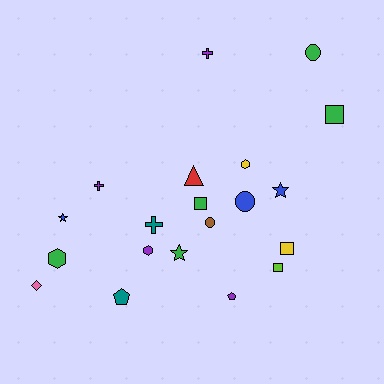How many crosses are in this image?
There are 3 crosses.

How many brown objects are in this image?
There is 1 brown object.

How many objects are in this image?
There are 20 objects.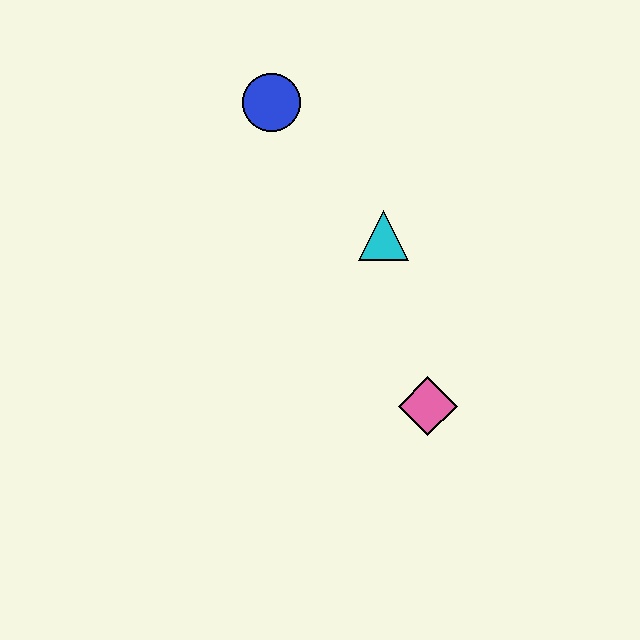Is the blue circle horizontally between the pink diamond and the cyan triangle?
No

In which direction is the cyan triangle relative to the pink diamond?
The cyan triangle is above the pink diamond.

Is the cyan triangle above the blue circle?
No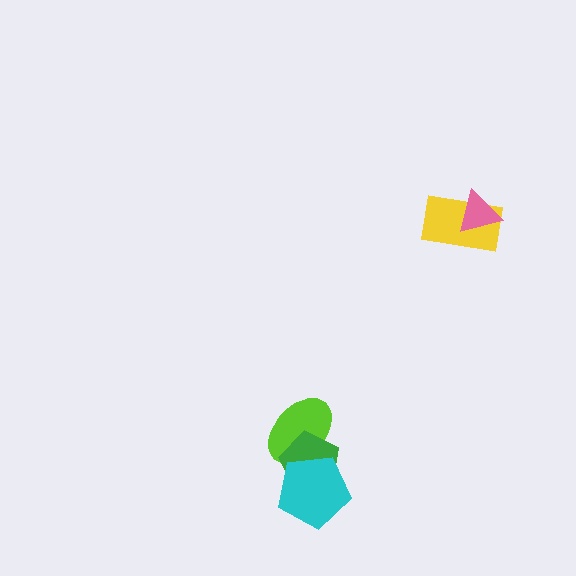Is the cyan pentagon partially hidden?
No, no other shape covers it.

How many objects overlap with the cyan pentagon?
2 objects overlap with the cyan pentagon.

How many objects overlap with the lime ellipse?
2 objects overlap with the lime ellipse.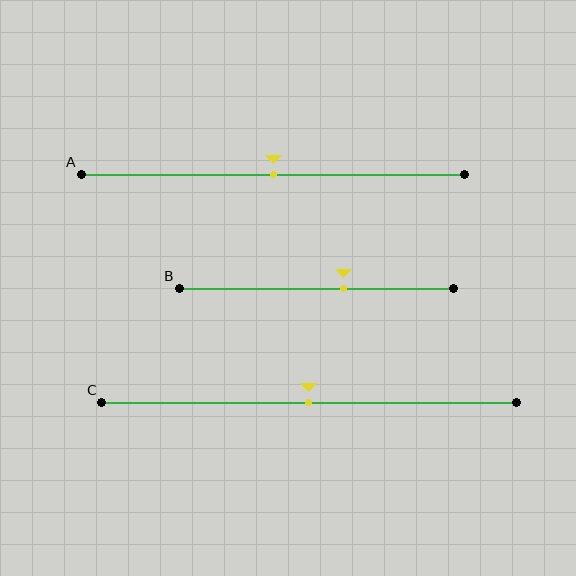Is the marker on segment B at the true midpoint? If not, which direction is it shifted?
No, the marker on segment B is shifted to the right by about 10% of the segment length.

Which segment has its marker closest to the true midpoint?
Segment A has its marker closest to the true midpoint.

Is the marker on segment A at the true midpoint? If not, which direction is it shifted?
Yes, the marker on segment A is at the true midpoint.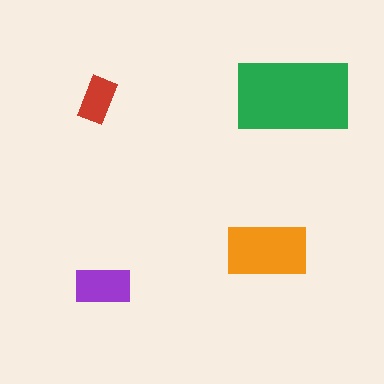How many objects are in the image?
There are 4 objects in the image.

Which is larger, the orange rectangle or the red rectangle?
The orange one.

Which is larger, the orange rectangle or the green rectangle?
The green one.